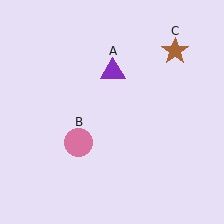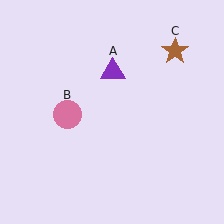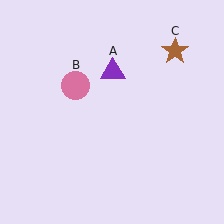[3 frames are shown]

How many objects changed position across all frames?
1 object changed position: pink circle (object B).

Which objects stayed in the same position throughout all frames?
Purple triangle (object A) and brown star (object C) remained stationary.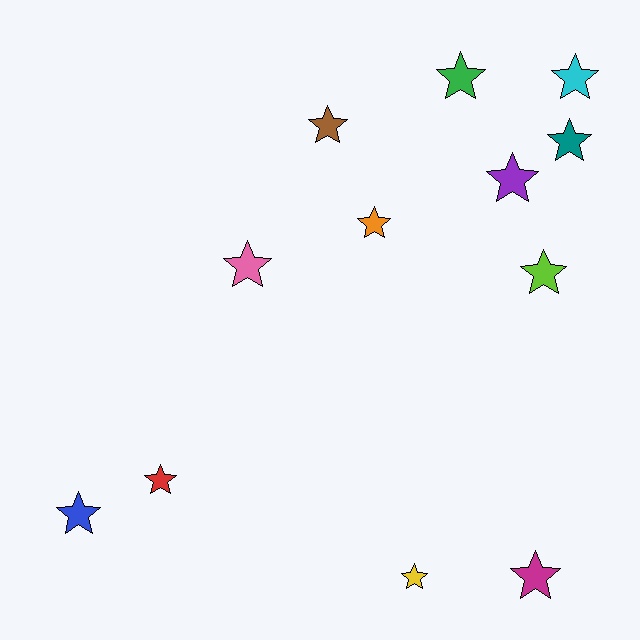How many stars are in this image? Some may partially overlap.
There are 12 stars.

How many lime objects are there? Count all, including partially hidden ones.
There is 1 lime object.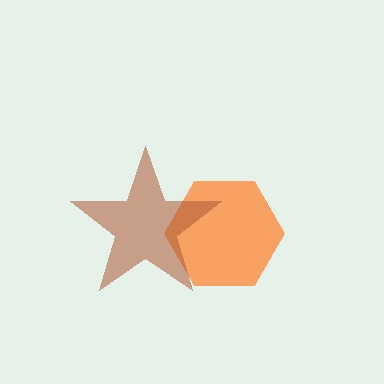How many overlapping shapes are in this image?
There are 2 overlapping shapes in the image.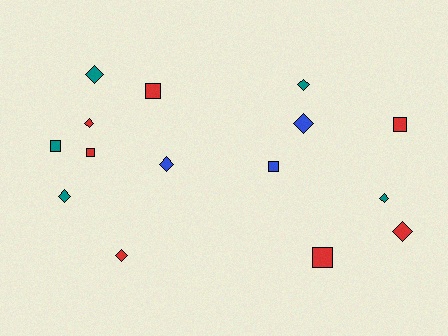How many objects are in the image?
There are 15 objects.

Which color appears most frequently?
Red, with 7 objects.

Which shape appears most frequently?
Diamond, with 9 objects.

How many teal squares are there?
There is 1 teal square.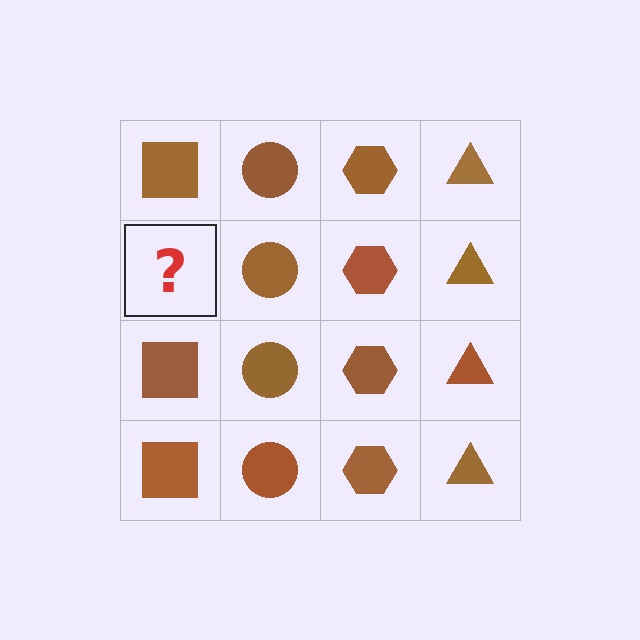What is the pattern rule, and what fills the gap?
The rule is that each column has a consistent shape. The gap should be filled with a brown square.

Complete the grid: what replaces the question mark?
The question mark should be replaced with a brown square.